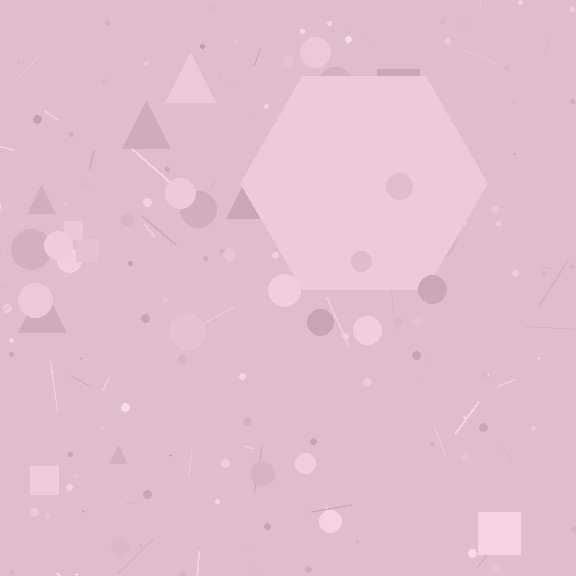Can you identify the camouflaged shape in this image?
The camouflaged shape is a hexagon.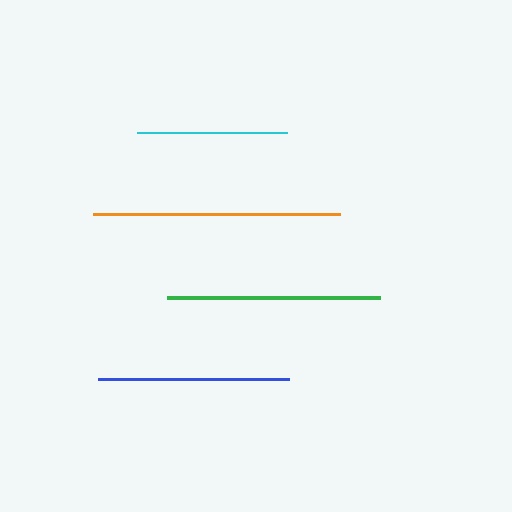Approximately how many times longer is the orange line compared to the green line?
The orange line is approximately 1.2 times the length of the green line.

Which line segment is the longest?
The orange line is the longest at approximately 246 pixels.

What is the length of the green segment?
The green segment is approximately 212 pixels long.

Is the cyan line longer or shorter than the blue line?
The blue line is longer than the cyan line.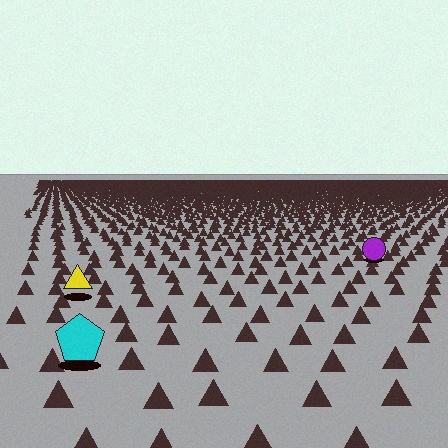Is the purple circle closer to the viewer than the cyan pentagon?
No. The cyan pentagon is closer — you can tell from the texture gradient: the ground texture is coarser near it.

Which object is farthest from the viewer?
The purple circle is farthest from the viewer. It appears smaller and the ground texture around it is denser.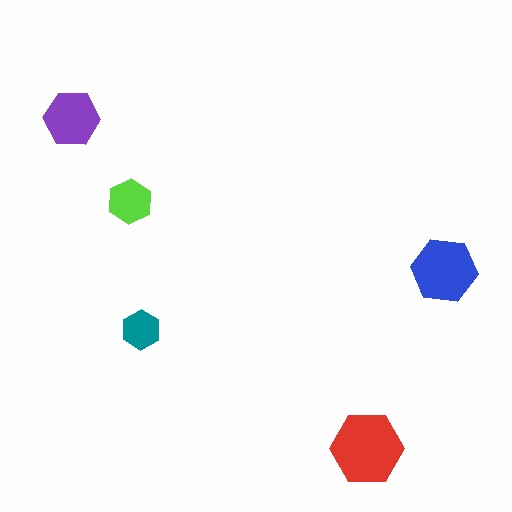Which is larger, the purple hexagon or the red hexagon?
The red one.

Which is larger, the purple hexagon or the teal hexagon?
The purple one.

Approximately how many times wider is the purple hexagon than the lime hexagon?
About 1.5 times wider.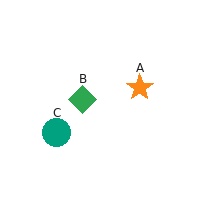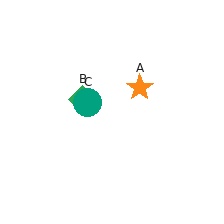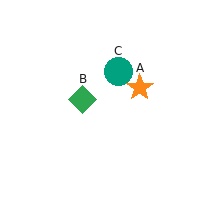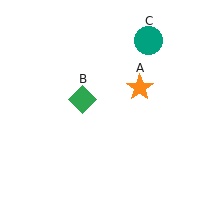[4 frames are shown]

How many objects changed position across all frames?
1 object changed position: teal circle (object C).